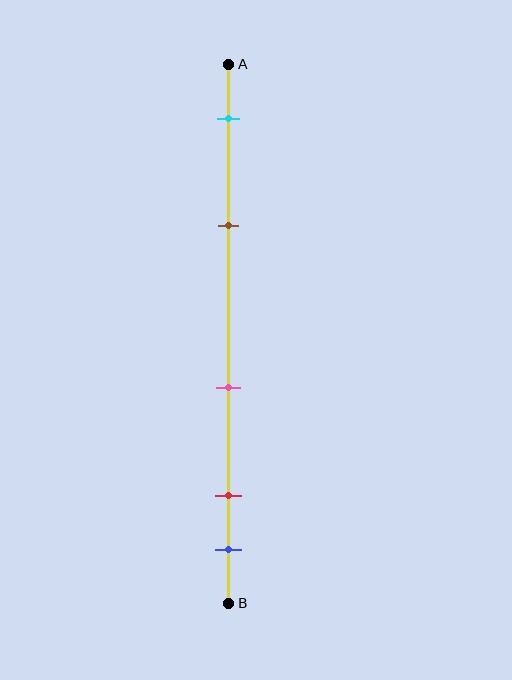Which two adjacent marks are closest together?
The red and blue marks are the closest adjacent pair.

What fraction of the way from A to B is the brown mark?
The brown mark is approximately 30% (0.3) of the way from A to B.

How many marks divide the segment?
There are 5 marks dividing the segment.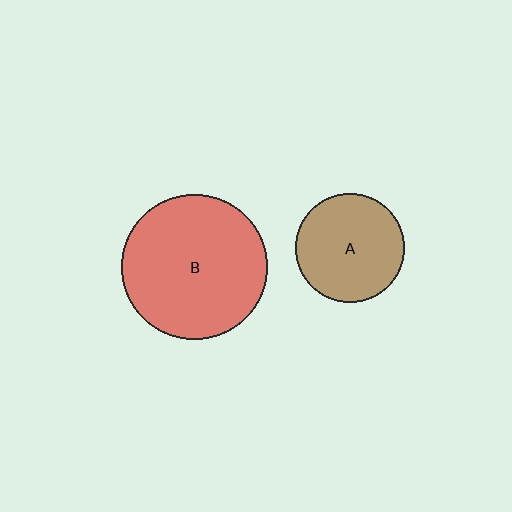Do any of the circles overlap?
No, none of the circles overlap.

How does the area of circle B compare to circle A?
Approximately 1.8 times.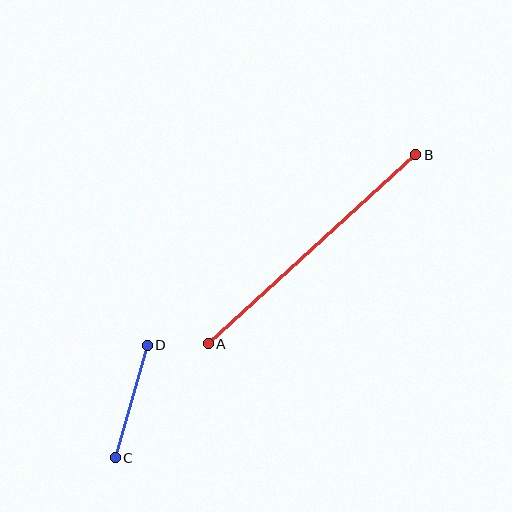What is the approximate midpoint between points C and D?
The midpoint is at approximately (131, 402) pixels.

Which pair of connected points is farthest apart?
Points A and B are farthest apart.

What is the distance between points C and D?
The distance is approximately 117 pixels.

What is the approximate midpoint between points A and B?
The midpoint is at approximately (312, 249) pixels.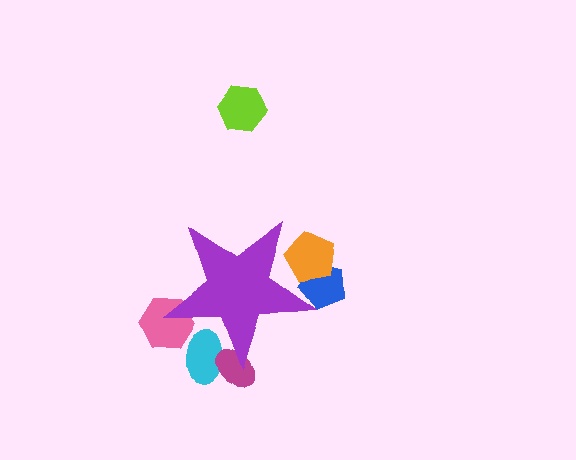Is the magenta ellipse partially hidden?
Yes, the magenta ellipse is partially hidden behind the purple star.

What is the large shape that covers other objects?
A purple star.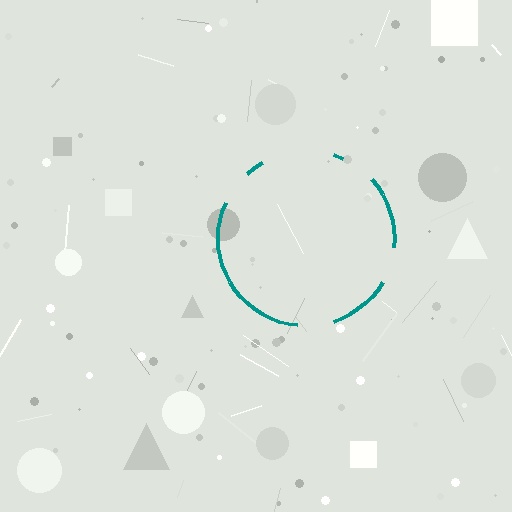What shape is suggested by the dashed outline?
The dashed outline suggests a circle.